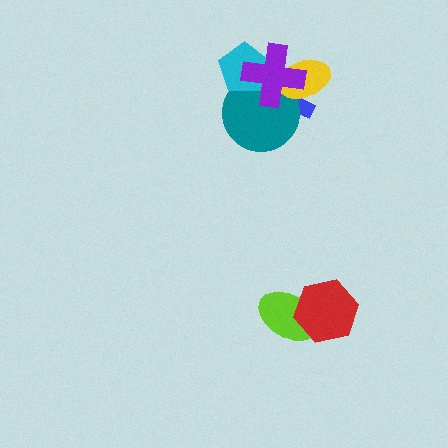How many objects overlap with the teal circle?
4 objects overlap with the teal circle.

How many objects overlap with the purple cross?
4 objects overlap with the purple cross.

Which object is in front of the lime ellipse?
The red hexagon is in front of the lime ellipse.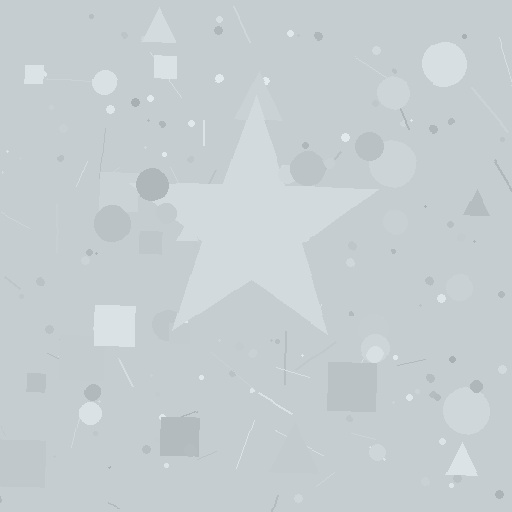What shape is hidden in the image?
A star is hidden in the image.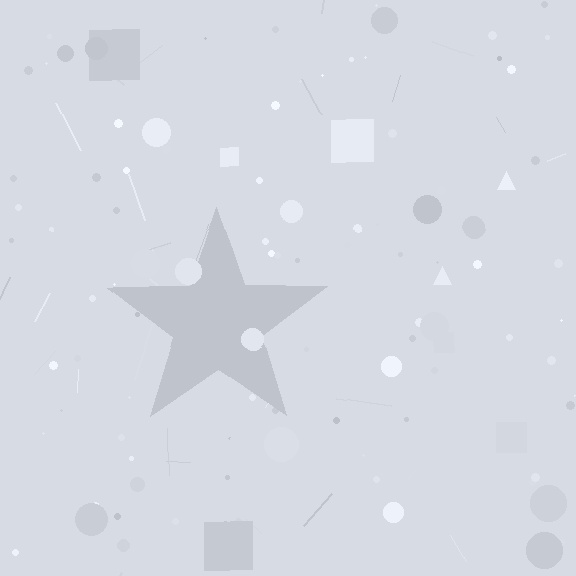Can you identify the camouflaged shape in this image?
The camouflaged shape is a star.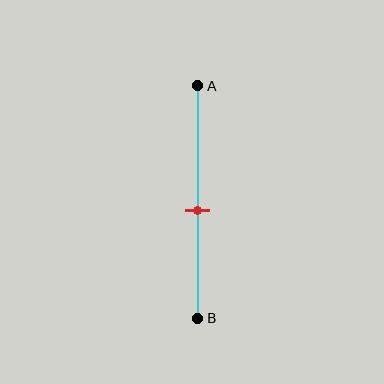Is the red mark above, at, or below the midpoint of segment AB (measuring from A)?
The red mark is below the midpoint of segment AB.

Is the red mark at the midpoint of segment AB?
No, the mark is at about 55% from A, not at the 50% midpoint.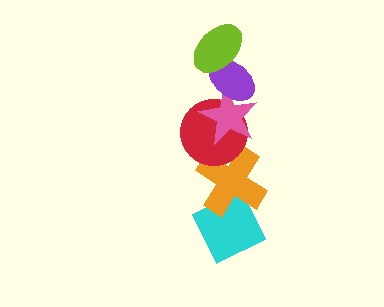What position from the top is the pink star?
The pink star is 3rd from the top.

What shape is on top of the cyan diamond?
The orange cross is on top of the cyan diamond.